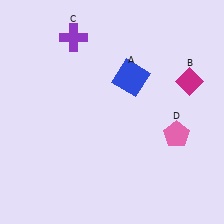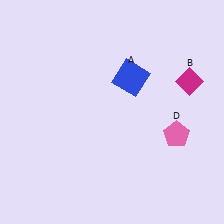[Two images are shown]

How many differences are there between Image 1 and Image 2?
There is 1 difference between the two images.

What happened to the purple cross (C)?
The purple cross (C) was removed in Image 2. It was in the top-left area of Image 1.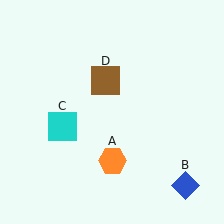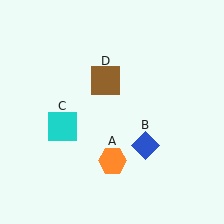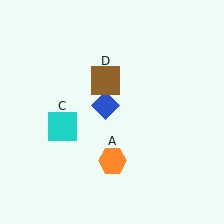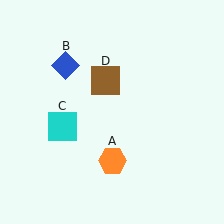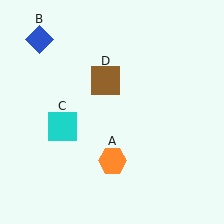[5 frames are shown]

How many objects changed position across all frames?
1 object changed position: blue diamond (object B).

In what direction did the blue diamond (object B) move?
The blue diamond (object B) moved up and to the left.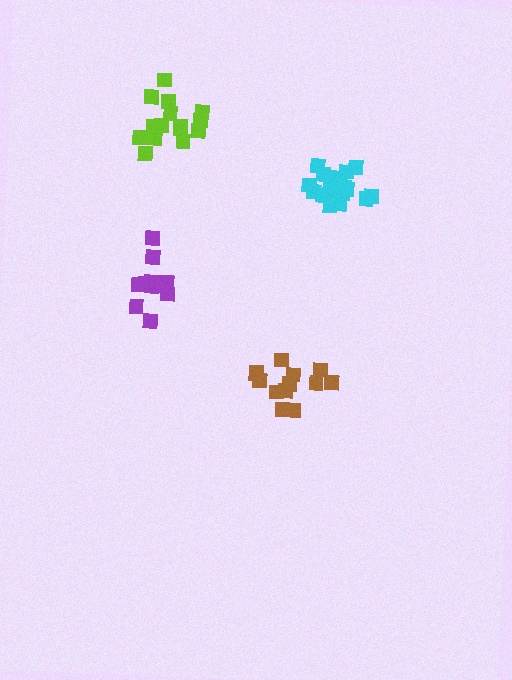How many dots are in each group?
Group 1: 19 dots, Group 2: 16 dots, Group 3: 13 dots, Group 4: 13 dots (61 total).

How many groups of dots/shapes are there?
There are 4 groups.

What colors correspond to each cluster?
The clusters are colored: cyan, lime, brown, purple.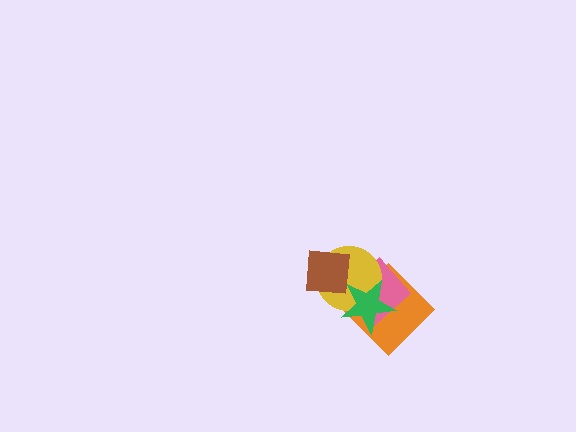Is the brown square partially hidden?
No, no other shape covers it.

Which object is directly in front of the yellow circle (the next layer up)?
The brown square is directly in front of the yellow circle.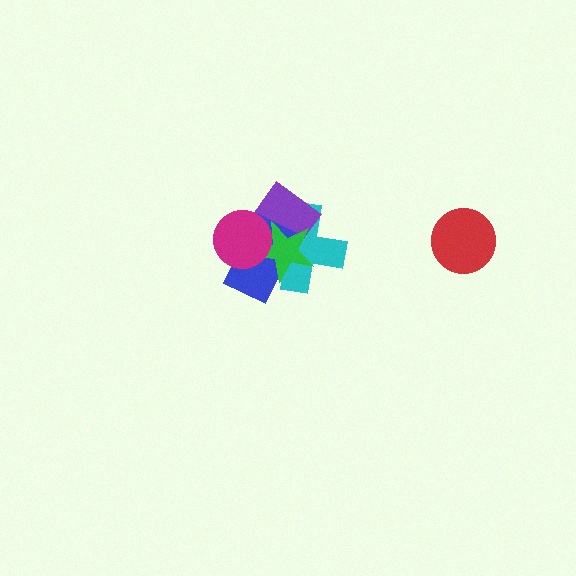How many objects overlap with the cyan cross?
4 objects overlap with the cyan cross.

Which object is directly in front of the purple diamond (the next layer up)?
The blue rectangle is directly in front of the purple diamond.